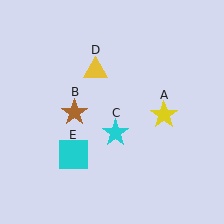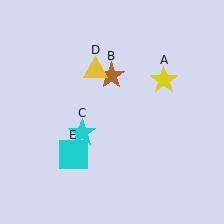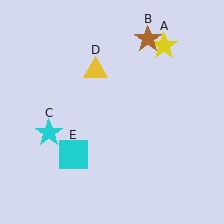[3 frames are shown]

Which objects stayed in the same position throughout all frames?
Yellow triangle (object D) and cyan square (object E) remained stationary.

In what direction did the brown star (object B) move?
The brown star (object B) moved up and to the right.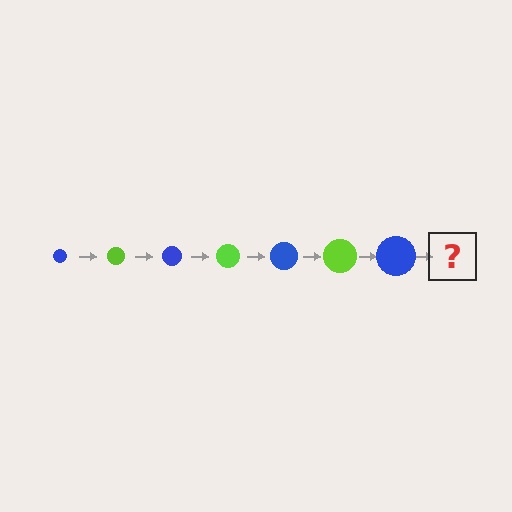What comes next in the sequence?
The next element should be a lime circle, larger than the previous one.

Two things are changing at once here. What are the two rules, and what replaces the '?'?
The two rules are that the circle grows larger each step and the color cycles through blue and lime. The '?' should be a lime circle, larger than the previous one.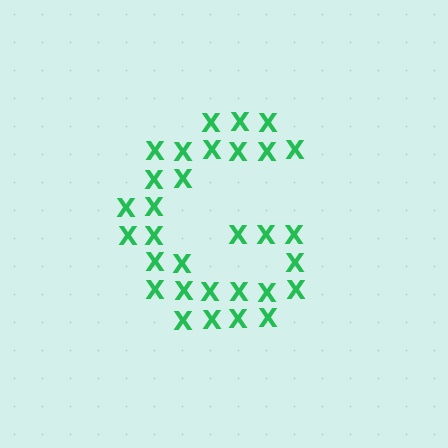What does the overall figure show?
The overall figure shows the letter G.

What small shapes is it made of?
It is made of small letter X's.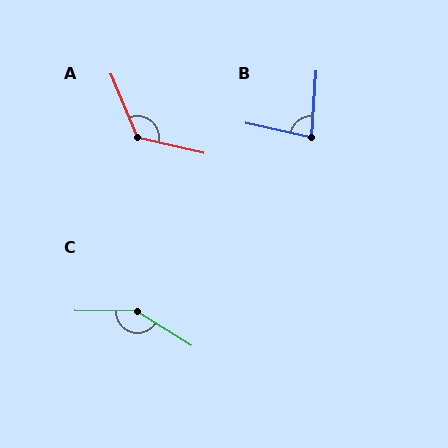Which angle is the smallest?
B, at approximately 82 degrees.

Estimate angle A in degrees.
Approximately 126 degrees.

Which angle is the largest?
C, at approximately 149 degrees.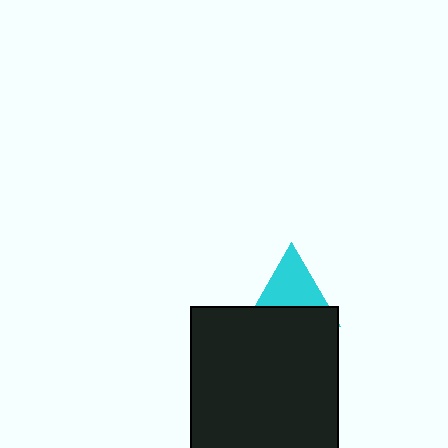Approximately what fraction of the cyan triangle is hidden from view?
Roughly 45% of the cyan triangle is hidden behind the black square.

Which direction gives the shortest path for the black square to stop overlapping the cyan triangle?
Moving down gives the shortest separation.